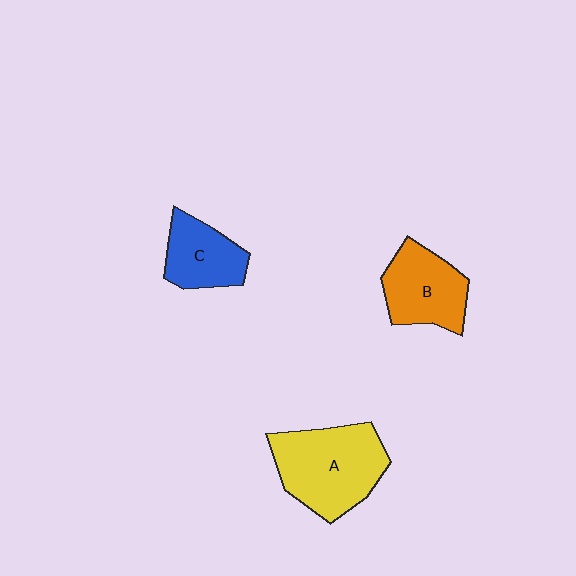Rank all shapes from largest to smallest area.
From largest to smallest: A (yellow), B (orange), C (blue).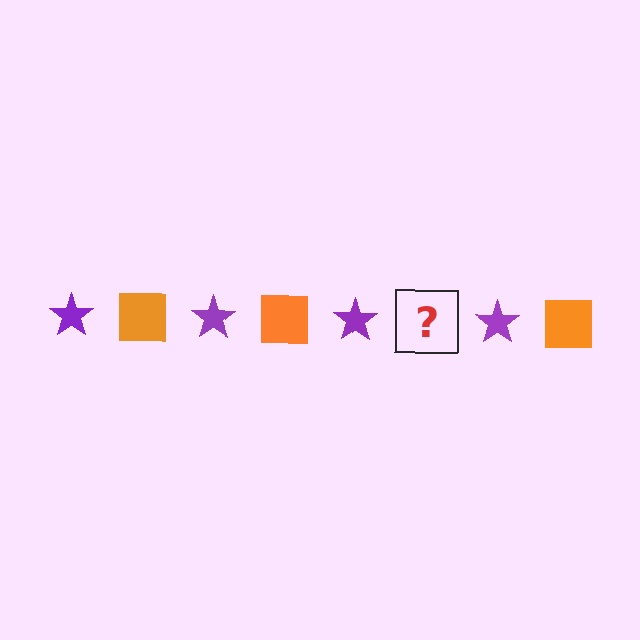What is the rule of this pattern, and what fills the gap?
The rule is that the pattern alternates between purple star and orange square. The gap should be filled with an orange square.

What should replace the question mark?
The question mark should be replaced with an orange square.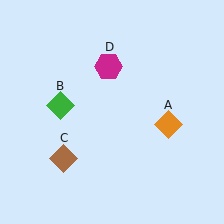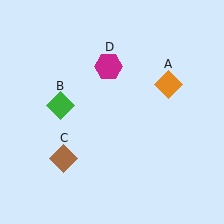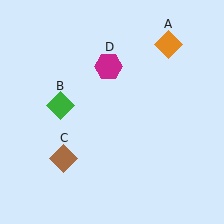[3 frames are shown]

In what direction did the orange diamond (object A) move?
The orange diamond (object A) moved up.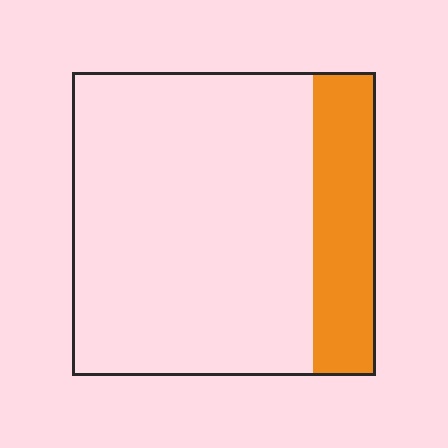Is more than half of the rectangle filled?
No.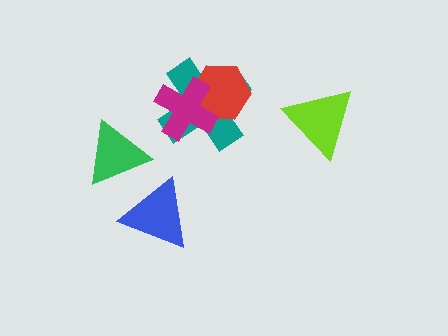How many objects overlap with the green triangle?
0 objects overlap with the green triangle.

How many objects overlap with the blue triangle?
0 objects overlap with the blue triangle.